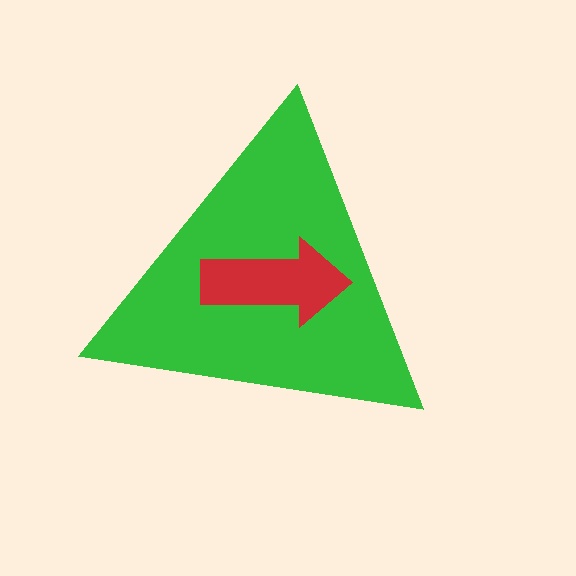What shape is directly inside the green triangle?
The red arrow.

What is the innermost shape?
The red arrow.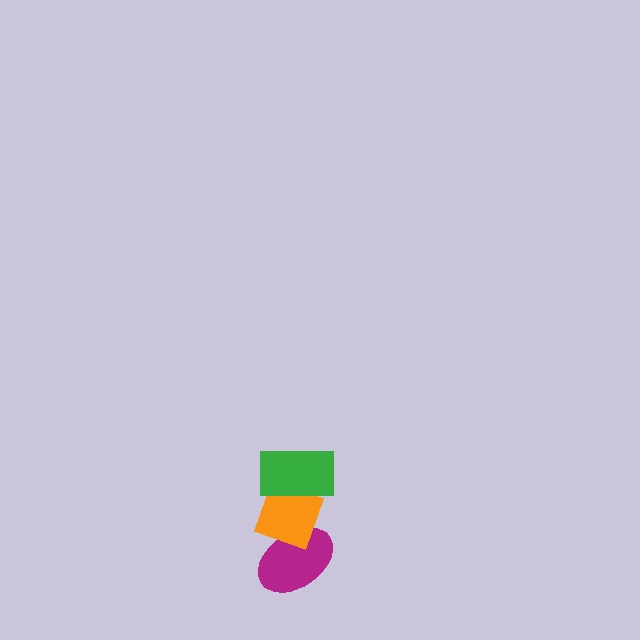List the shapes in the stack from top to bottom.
From top to bottom: the green rectangle, the orange diamond, the magenta ellipse.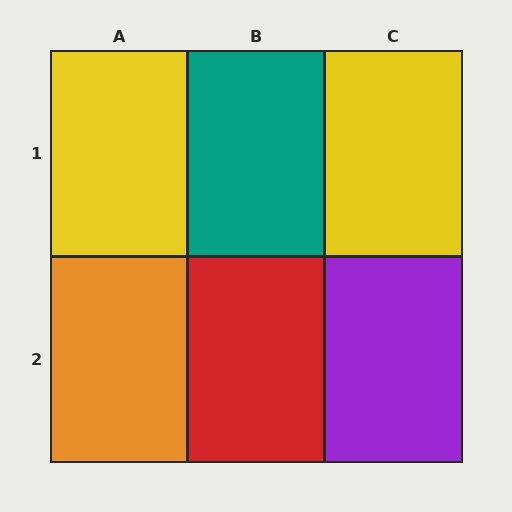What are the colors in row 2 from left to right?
Orange, red, purple.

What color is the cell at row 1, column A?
Yellow.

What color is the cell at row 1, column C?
Yellow.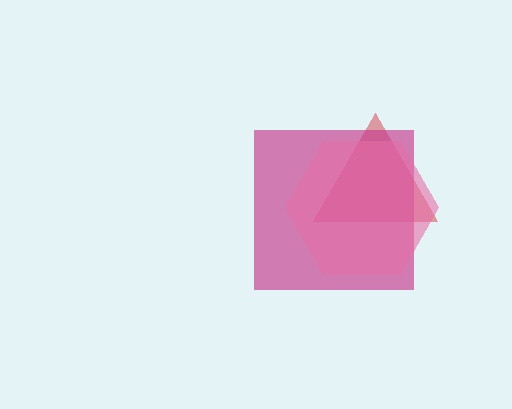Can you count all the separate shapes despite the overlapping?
Yes, there are 3 separate shapes.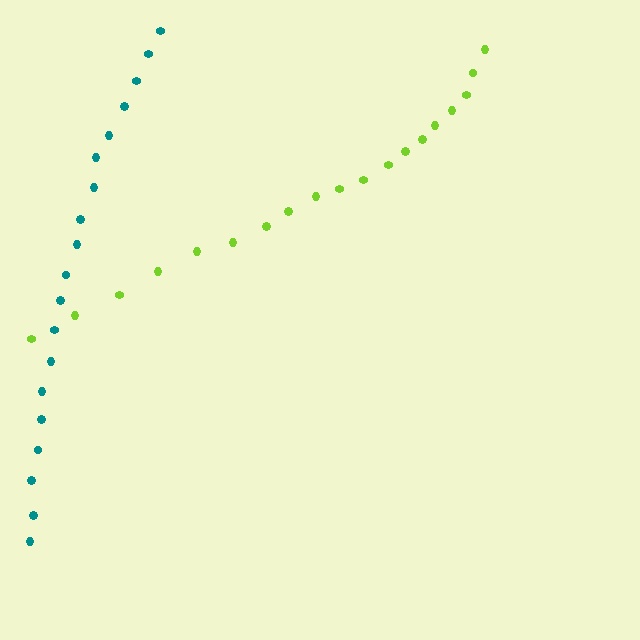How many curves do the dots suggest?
There are 2 distinct paths.